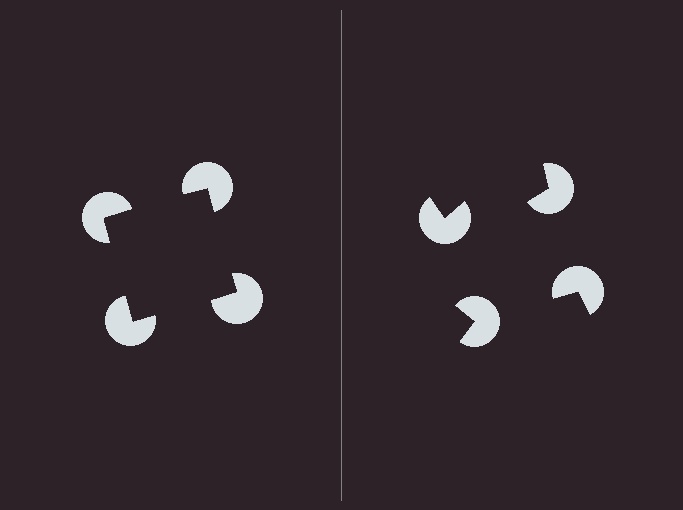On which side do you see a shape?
An illusory square appears on the left side. On the right side the wedge cuts are rotated, so no coherent shape forms.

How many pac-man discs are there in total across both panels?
8 — 4 on each side.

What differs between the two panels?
The pac-man discs are positioned identically on both sides; only the wedge orientations differ. On the left they align to a square; on the right they are misaligned.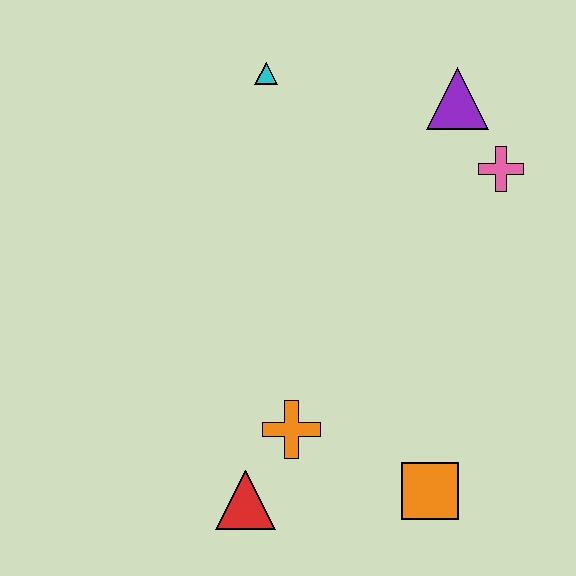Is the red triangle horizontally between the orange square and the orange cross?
No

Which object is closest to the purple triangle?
The pink cross is closest to the purple triangle.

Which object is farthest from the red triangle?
The purple triangle is farthest from the red triangle.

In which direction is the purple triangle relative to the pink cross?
The purple triangle is above the pink cross.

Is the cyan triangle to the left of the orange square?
Yes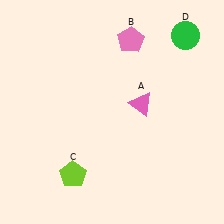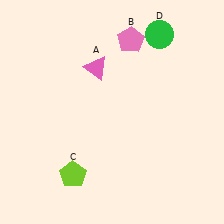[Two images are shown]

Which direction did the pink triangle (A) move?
The pink triangle (A) moved left.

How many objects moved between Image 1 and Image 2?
2 objects moved between the two images.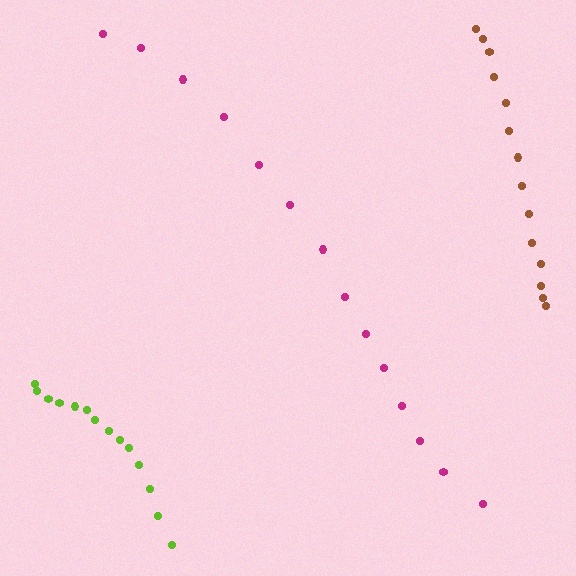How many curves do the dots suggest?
There are 3 distinct paths.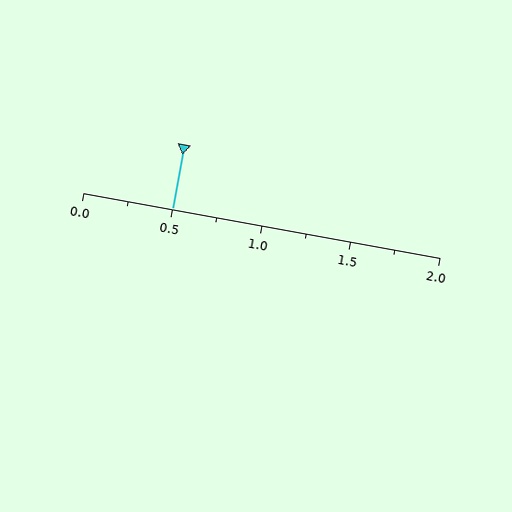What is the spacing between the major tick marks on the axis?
The major ticks are spaced 0.5 apart.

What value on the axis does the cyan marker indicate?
The marker indicates approximately 0.5.